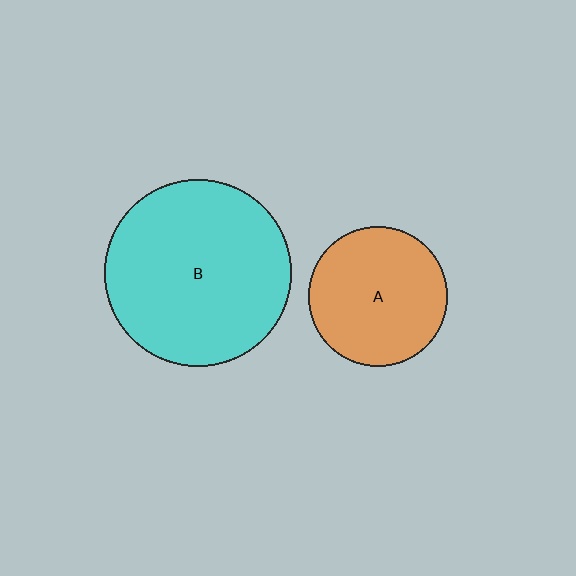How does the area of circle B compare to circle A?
Approximately 1.8 times.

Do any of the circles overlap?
No, none of the circles overlap.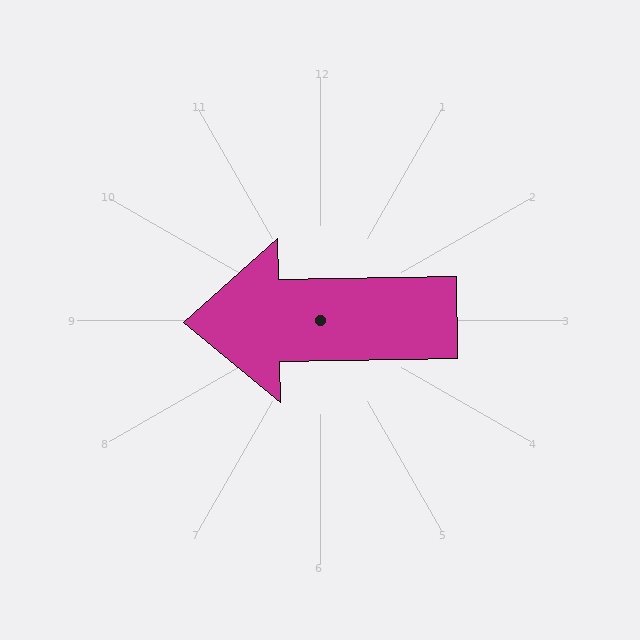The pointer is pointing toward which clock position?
Roughly 9 o'clock.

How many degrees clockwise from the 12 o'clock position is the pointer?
Approximately 269 degrees.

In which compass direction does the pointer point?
West.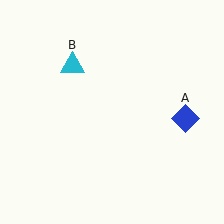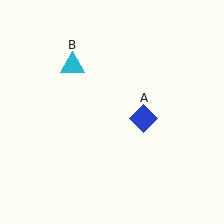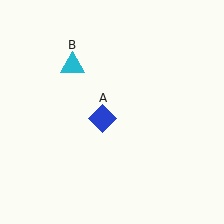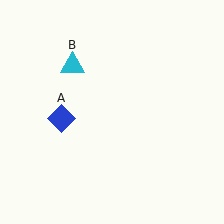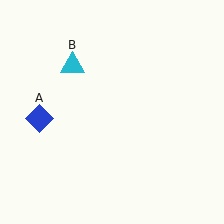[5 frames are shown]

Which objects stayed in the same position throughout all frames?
Cyan triangle (object B) remained stationary.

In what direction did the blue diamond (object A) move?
The blue diamond (object A) moved left.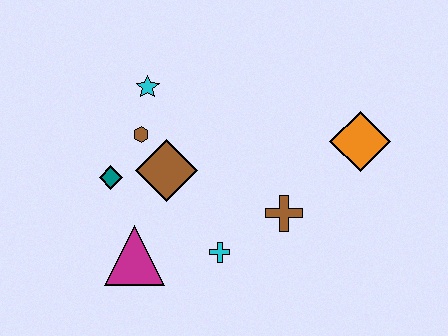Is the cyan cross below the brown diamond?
Yes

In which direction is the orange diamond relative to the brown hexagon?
The orange diamond is to the right of the brown hexagon.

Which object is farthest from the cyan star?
The orange diamond is farthest from the cyan star.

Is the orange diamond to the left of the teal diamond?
No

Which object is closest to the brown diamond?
The brown hexagon is closest to the brown diamond.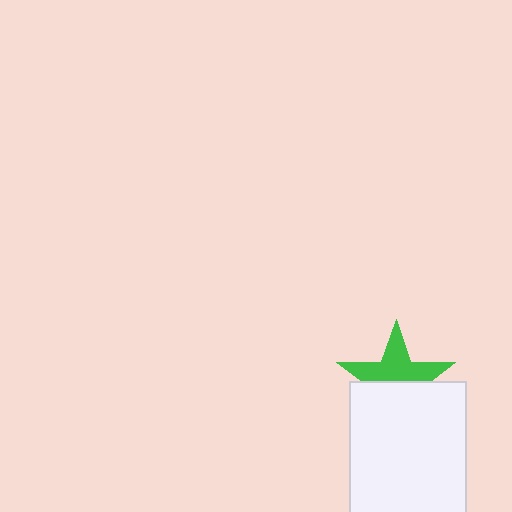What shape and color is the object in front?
The object in front is a white rectangle.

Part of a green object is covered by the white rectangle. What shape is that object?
It is a star.